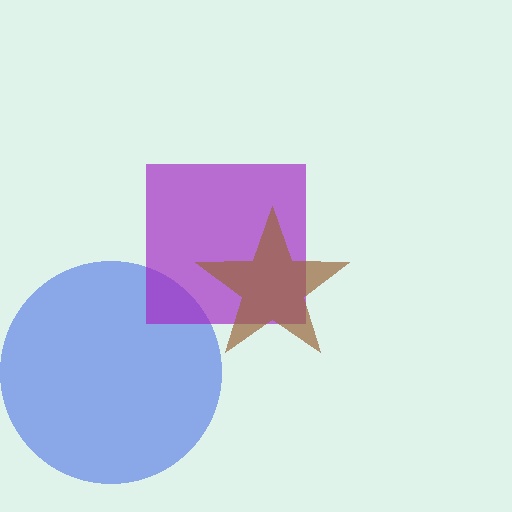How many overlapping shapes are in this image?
There are 3 overlapping shapes in the image.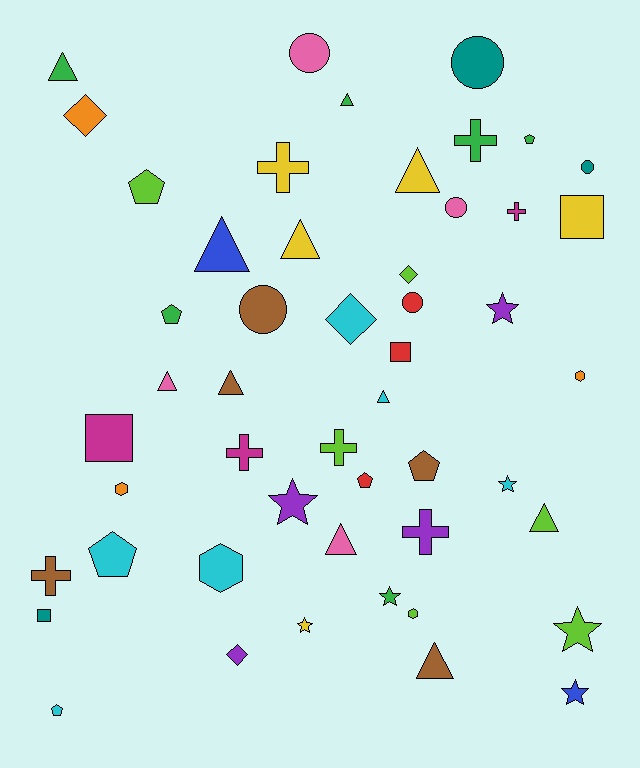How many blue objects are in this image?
There are 2 blue objects.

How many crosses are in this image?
There are 7 crosses.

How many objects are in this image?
There are 50 objects.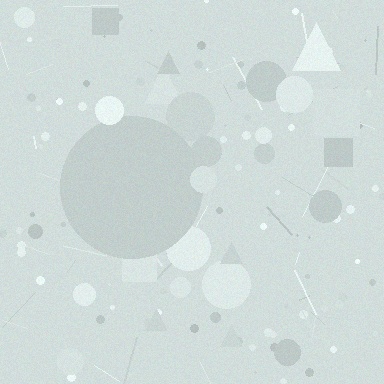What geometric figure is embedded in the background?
A circle is embedded in the background.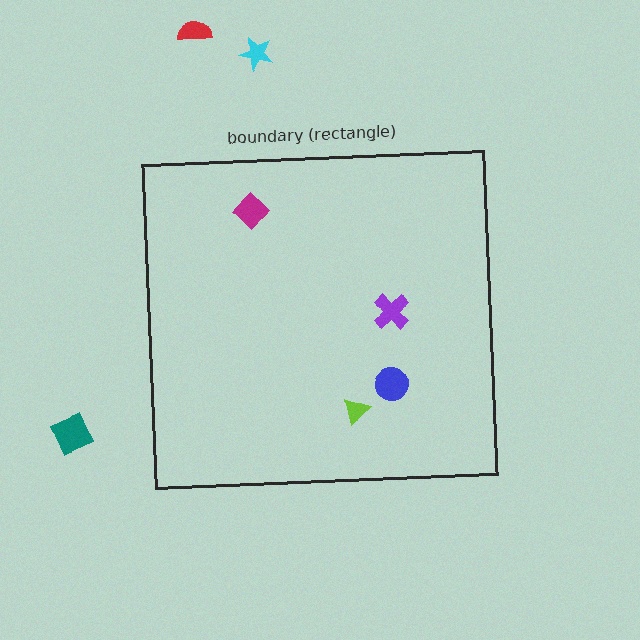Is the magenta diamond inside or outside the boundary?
Inside.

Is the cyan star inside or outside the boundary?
Outside.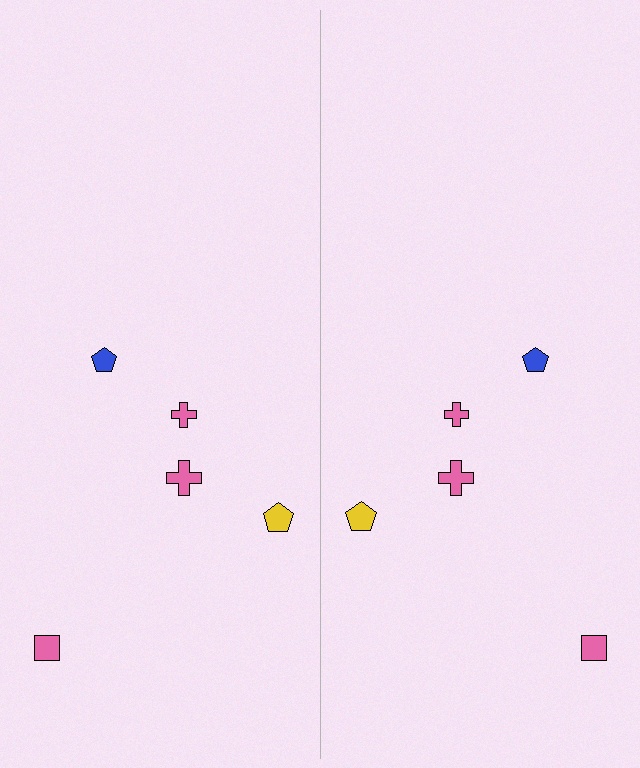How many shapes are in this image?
There are 10 shapes in this image.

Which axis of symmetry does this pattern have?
The pattern has a vertical axis of symmetry running through the center of the image.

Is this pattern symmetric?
Yes, this pattern has bilateral (reflection) symmetry.